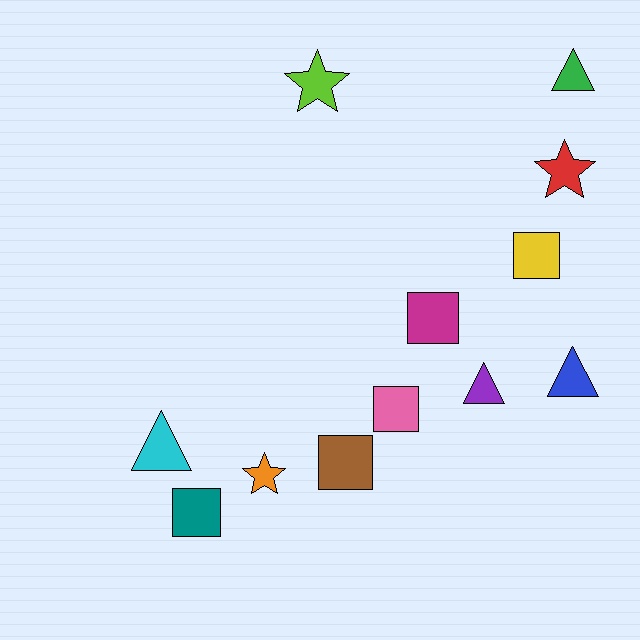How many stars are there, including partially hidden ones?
There are 3 stars.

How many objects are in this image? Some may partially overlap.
There are 12 objects.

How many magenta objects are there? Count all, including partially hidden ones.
There is 1 magenta object.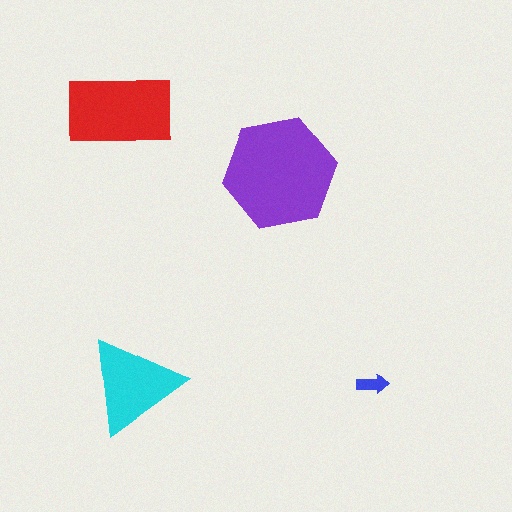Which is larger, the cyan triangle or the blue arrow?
The cyan triangle.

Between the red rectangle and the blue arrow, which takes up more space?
The red rectangle.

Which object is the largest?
The purple hexagon.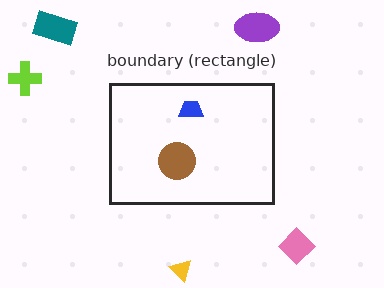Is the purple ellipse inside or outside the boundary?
Outside.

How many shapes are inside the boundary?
2 inside, 5 outside.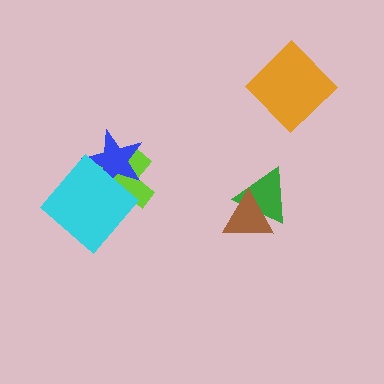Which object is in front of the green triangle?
The brown triangle is in front of the green triangle.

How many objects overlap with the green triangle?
1 object overlaps with the green triangle.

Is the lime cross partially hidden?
Yes, it is partially covered by another shape.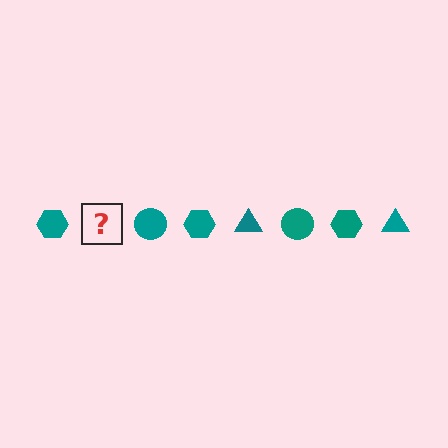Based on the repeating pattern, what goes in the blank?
The blank should be a teal triangle.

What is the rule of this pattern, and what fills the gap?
The rule is that the pattern cycles through hexagon, triangle, circle shapes in teal. The gap should be filled with a teal triangle.